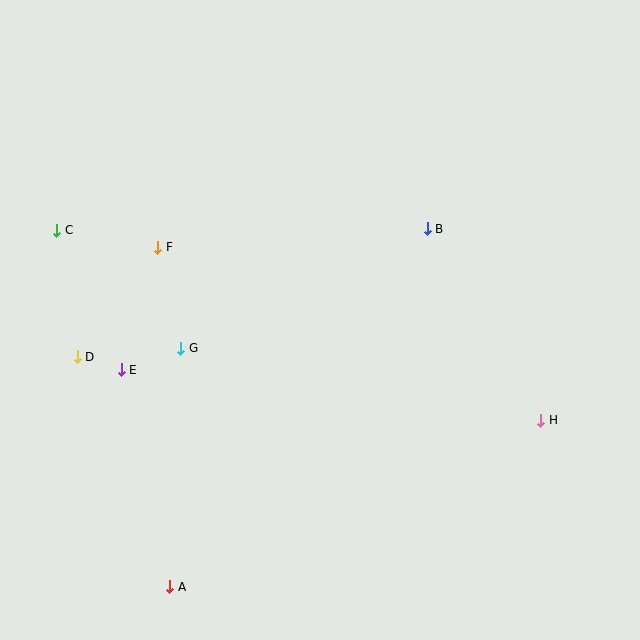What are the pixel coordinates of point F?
Point F is at (158, 247).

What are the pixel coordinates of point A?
Point A is at (170, 587).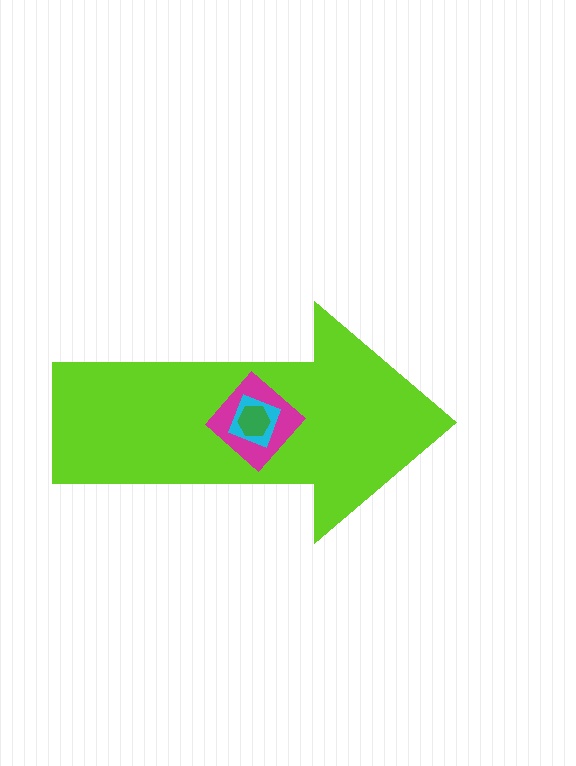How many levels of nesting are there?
4.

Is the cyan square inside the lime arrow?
Yes.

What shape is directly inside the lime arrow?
The magenta diamond.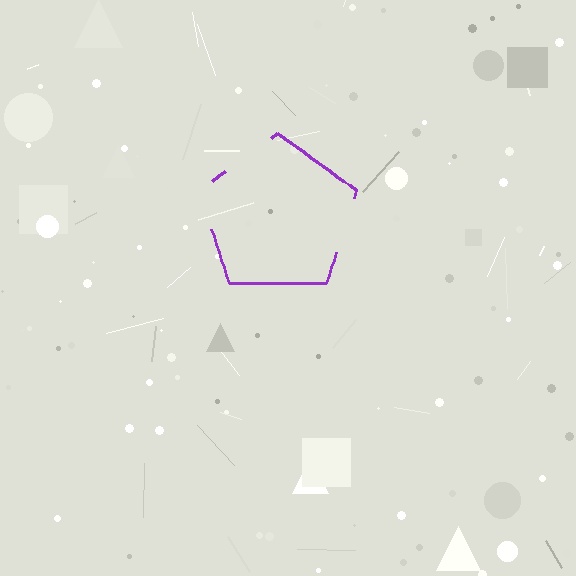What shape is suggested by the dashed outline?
The dashed outline suggests a pentagon.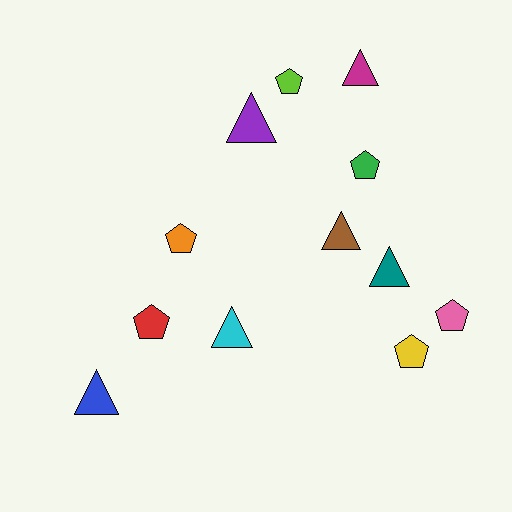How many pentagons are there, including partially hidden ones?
There are 6 pentagons.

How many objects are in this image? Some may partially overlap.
There are 12 objects.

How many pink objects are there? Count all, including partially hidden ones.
There is 1 pink object.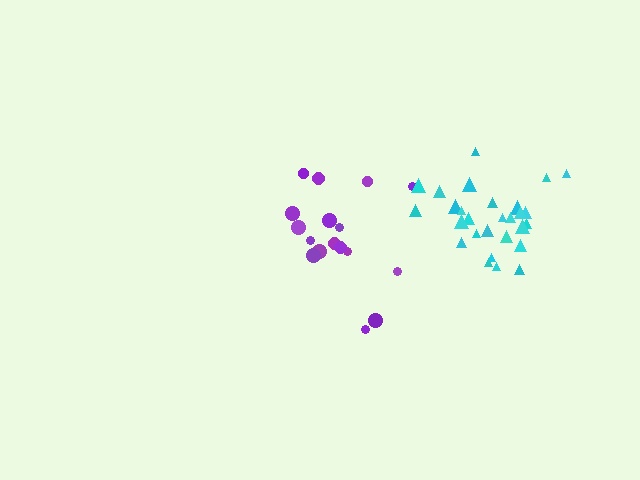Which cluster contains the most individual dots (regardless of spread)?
Cyan (28).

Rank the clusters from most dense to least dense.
cyan, purple.